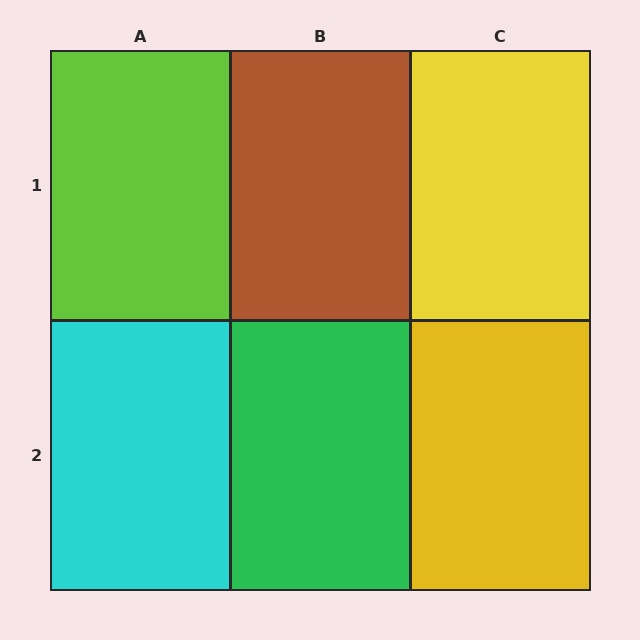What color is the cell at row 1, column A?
Lime.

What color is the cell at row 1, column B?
Brown.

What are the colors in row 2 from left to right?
Cyan, green, yellow.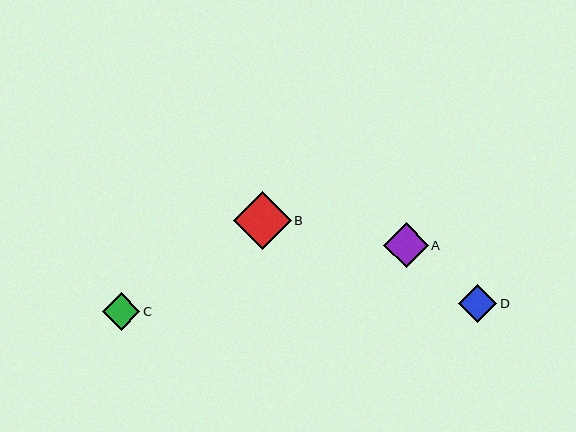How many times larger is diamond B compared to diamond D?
Diamond B is approximately 1.5 times the size of diamond D.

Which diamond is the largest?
Diamond B is the largest with a size of approximately 58 pixels.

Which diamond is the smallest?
Diamond C is the smallest with a size of approximately 38 pixels.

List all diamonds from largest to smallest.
From largest to smallest: B, A, D, C.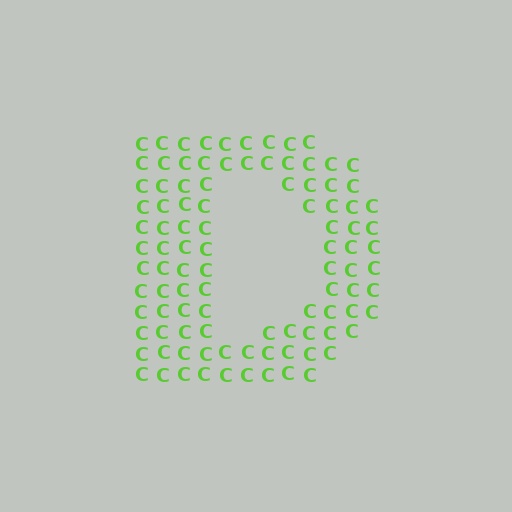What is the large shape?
The large shape is the letter D.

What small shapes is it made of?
It is made of small letter C's.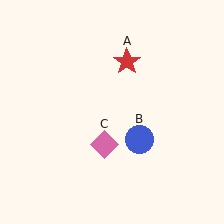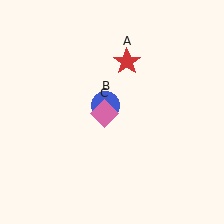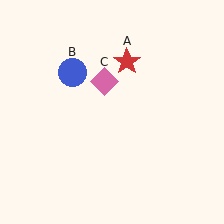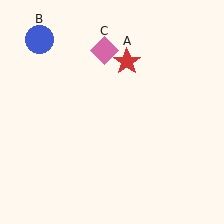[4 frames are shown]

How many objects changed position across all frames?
2 objects changed position: blue circle (object B), pink diamond (object C).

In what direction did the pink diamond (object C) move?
The pink diamond (object C) moved up.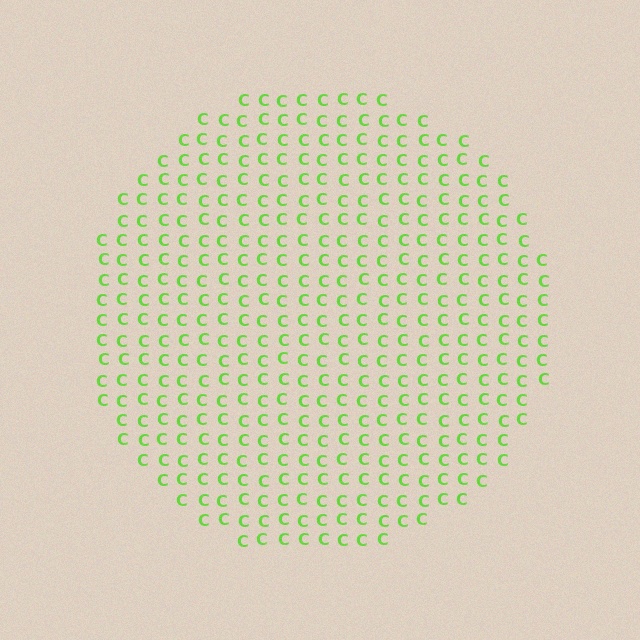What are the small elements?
The small elements are letter C's.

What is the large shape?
The large shape is a circle.